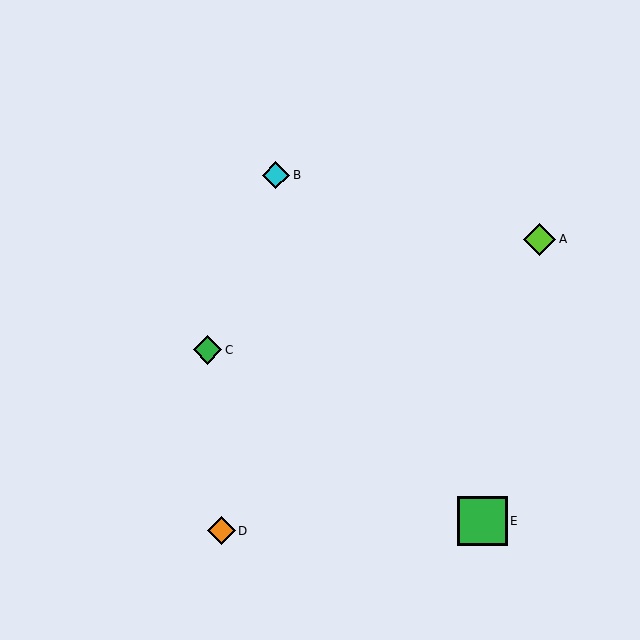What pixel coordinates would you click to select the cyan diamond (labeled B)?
Click at (276, 175) to select the cyan diamond B.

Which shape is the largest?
The green square (labeled E) is the largest.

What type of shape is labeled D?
Shape D is an orange diamond.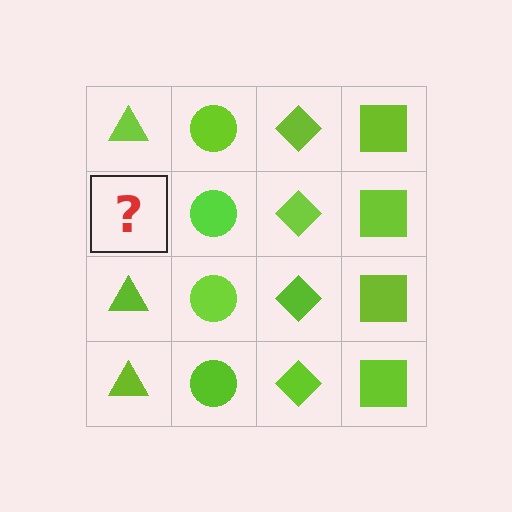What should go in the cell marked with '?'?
The missing cell should contain a lime triangle.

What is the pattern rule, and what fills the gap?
The rule is that each column has a consistent shape. The gap should be filled with a lime triangle.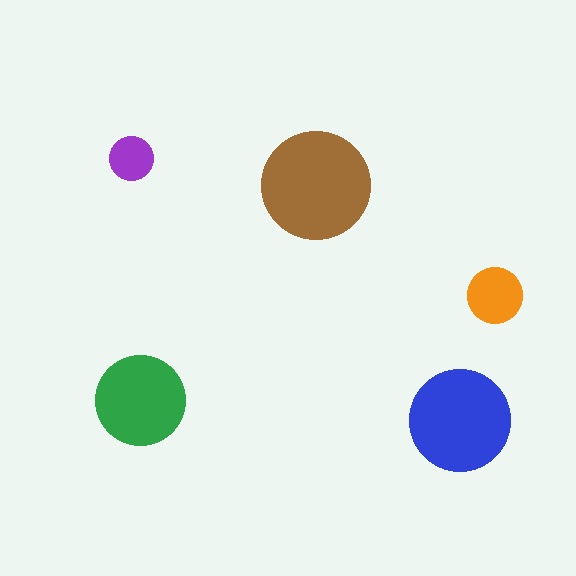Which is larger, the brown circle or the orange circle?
The brown one.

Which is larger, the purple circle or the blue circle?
The blue one.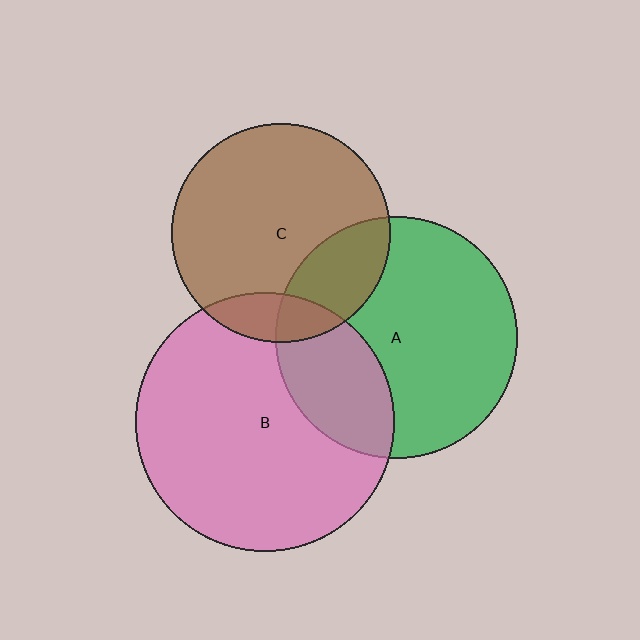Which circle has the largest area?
Circle B (pink).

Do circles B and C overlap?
Yes.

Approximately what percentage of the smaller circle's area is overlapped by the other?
Approximately 15%.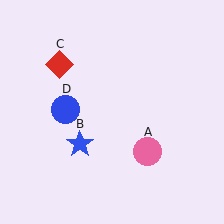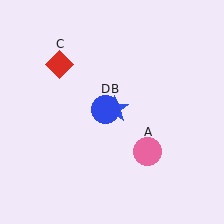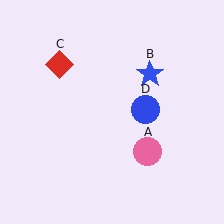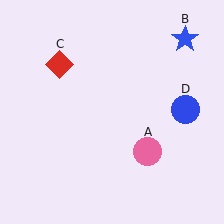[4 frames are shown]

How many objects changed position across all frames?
2 objects changed position: blue star (object B), blue circle (object D).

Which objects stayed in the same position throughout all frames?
Pink circle (object A) and red diamond (object C) remained stationary.